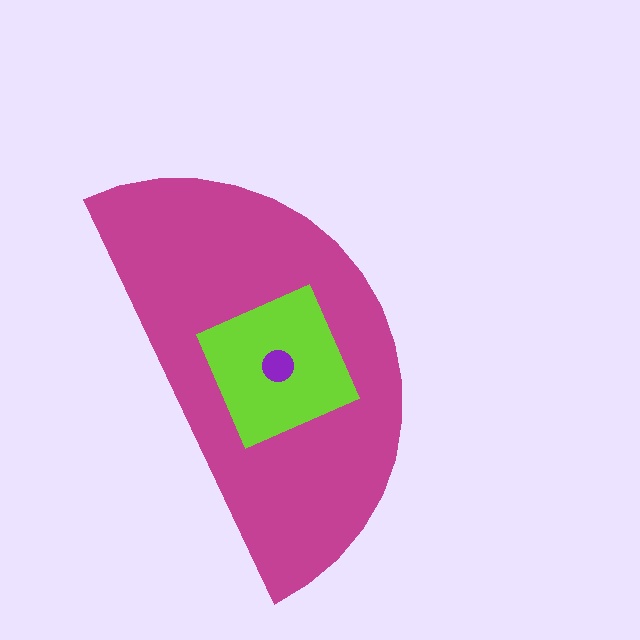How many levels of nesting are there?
3.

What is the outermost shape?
The magenta semicircle.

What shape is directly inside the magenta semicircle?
The lime square.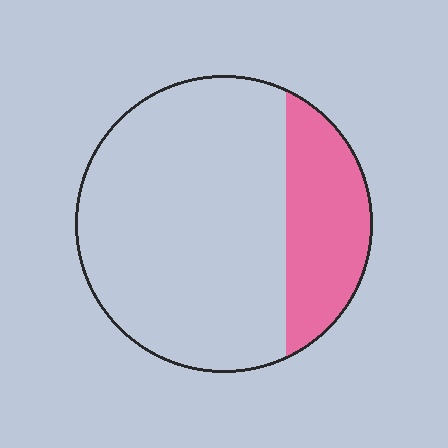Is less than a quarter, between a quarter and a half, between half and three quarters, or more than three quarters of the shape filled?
Less than a quarter.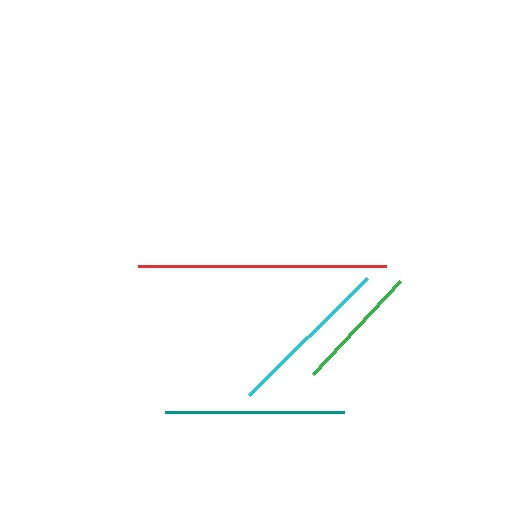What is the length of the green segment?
The green segment is approximately 127 pixels long.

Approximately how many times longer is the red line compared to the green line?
The red line is approximately 2.0 times the length of the green line.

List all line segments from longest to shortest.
From longest to shortest: red, teal, cyan, green.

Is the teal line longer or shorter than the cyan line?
The teal line is longer than the cyan line.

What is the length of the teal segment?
The teal segment is approximately 179 pixels long.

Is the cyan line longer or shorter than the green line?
The cyan line is longer than the green line.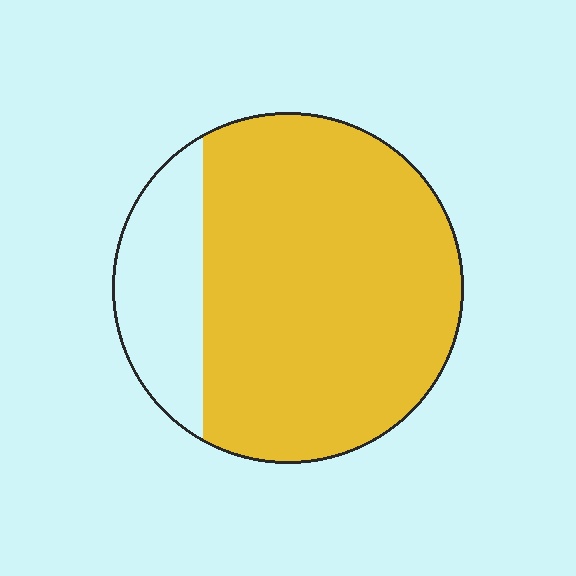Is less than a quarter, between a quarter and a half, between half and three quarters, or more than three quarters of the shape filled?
More than three quarters.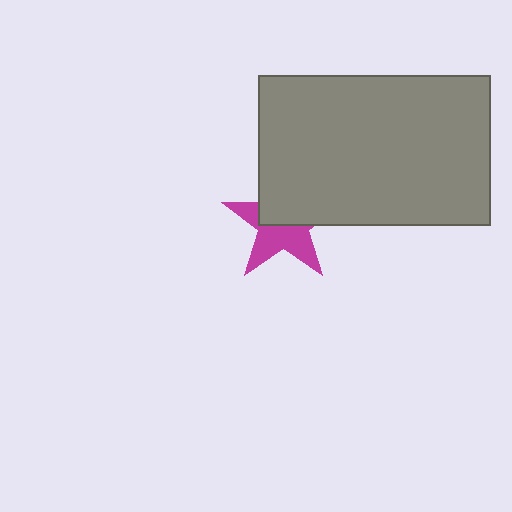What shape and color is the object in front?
The object in front is a gray rectangle.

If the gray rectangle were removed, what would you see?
You would see the complete magenta star.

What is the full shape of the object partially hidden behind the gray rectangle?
The partially hidden object is a magenta star.